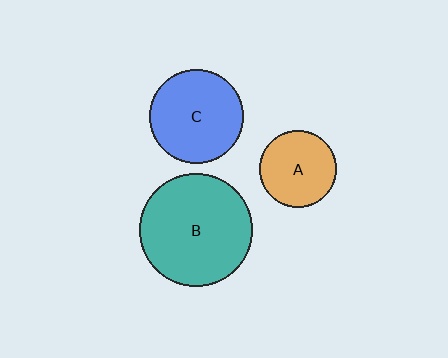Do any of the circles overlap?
No, none of the circles overlap.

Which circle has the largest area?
Circle B (teal).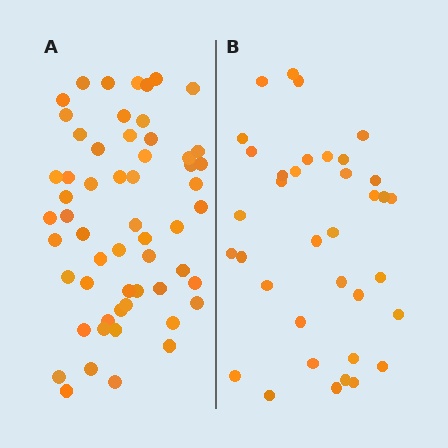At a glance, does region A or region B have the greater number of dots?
Region A (the left region) has more dots.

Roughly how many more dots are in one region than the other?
Region A has approximately 20 more dots than region B.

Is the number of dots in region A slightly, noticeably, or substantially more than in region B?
Region A has substantially more. The ratio is roughly 1.6 to 1.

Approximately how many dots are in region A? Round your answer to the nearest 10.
About 60 dots. (The exact count is 57, which rounds to 60.)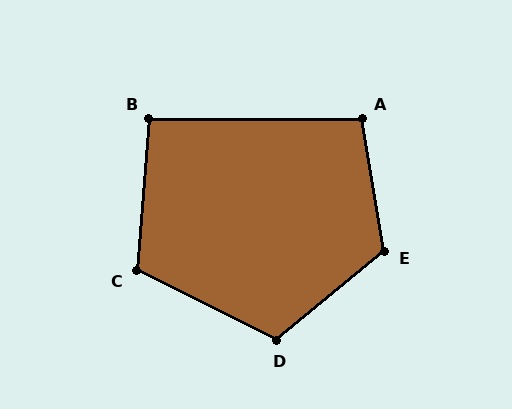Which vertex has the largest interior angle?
E, at approximately 120 degrees.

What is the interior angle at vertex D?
Approximately 115 degrees (obtuse).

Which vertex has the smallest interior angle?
B, at approximately 95 degrees.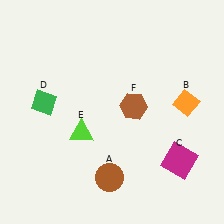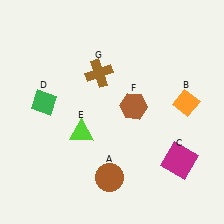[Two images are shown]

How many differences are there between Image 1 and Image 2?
There is 1 difference between the two images.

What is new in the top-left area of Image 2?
A brown cross (G) was added in the top-left area of Image 2.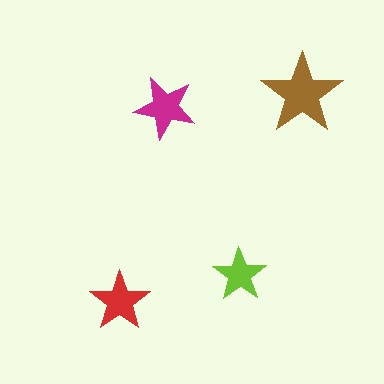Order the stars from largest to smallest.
the brown one, the magenta one, the red one, the lime one.